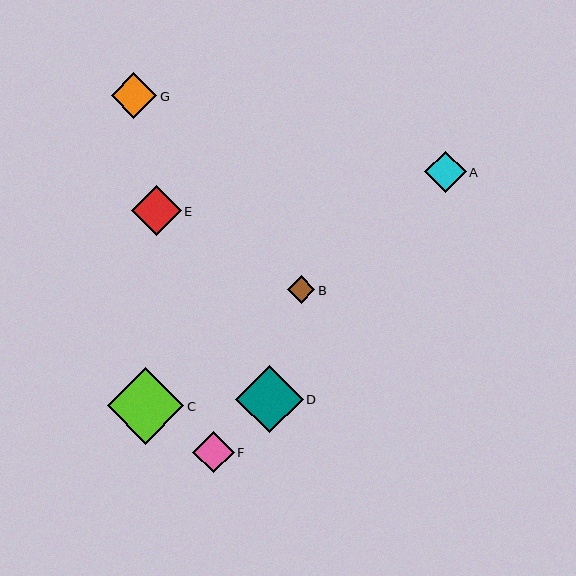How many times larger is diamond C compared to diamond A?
Diamond C is approximately 1.8 times the size of diamond A.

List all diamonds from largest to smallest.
From largest to smallest: C, D, E, G, A, F, B.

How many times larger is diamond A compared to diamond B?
Diamond A is approximately 1.5 times the size of diamond B.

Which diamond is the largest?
Diamond C is the largest with a size of approximately 76 pixels.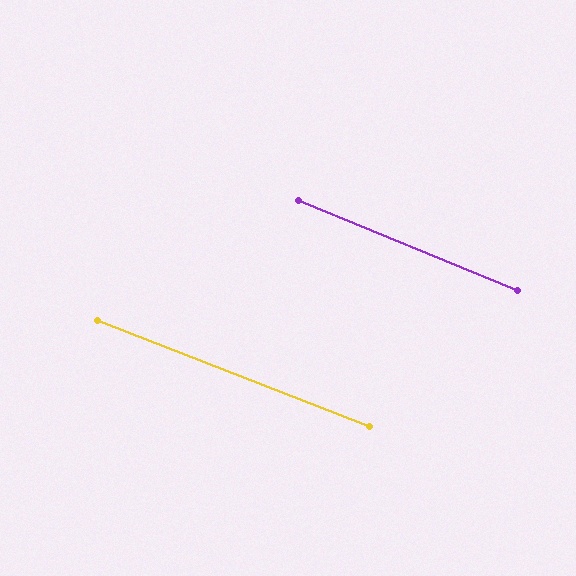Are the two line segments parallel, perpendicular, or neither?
Parallel — their directions differ by only 1.1°.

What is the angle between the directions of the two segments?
Approximately 1 degree.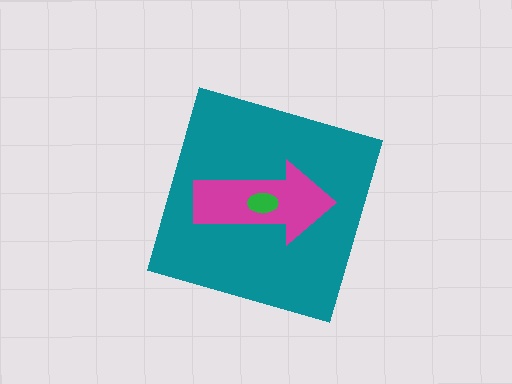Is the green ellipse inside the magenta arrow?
Yes.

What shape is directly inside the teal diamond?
The magenta arrow.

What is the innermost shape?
The green ellipse.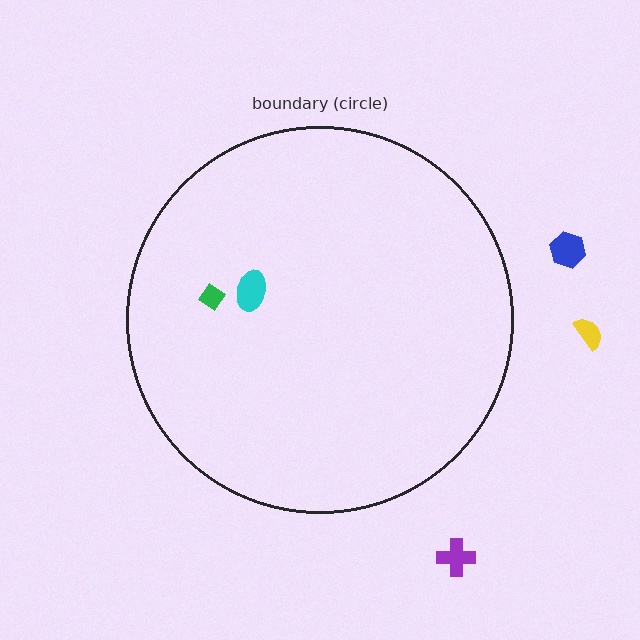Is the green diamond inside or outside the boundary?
Inside.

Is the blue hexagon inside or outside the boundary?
Outside.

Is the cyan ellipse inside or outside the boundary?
Inside.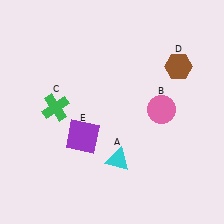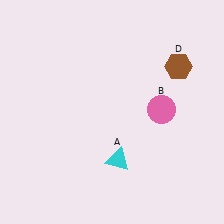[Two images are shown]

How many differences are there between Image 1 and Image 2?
There are 2 differences between the two images.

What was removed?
The purple square (E), the green cross (C) were removed in Image 2.